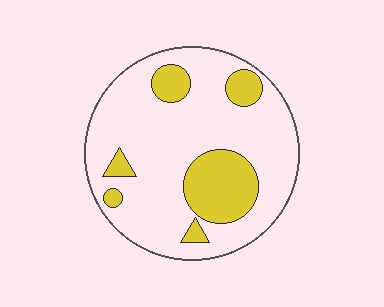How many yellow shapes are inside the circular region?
6.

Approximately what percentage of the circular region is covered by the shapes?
Approximately 20%.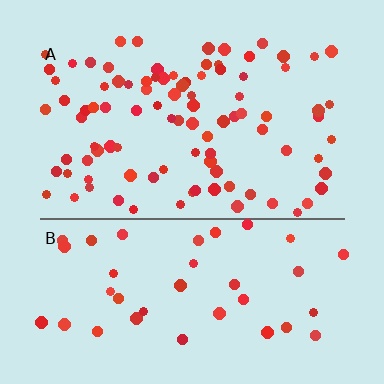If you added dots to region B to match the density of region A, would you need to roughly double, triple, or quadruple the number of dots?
Approximately double.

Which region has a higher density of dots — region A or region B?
A (the top).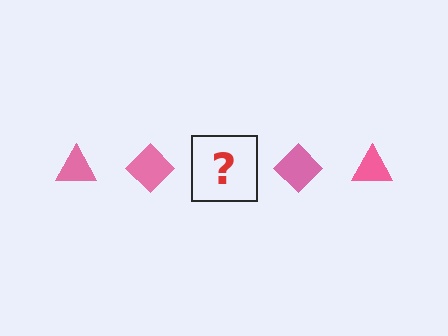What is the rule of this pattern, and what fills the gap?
The rule is that the pattern cycles through triangle, diamond shapes in pink. The gap should be filled with a pink triangle.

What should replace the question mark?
The question mark should be replaced with a pink triangle.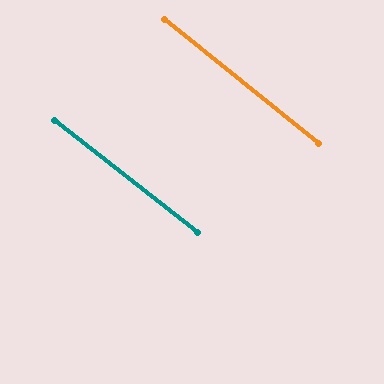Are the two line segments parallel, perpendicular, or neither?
Parallel — their directions differ by only 0.7°.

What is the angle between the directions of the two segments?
Approximately 1 degree.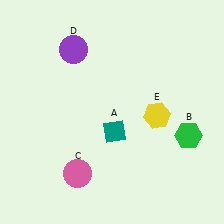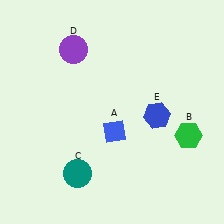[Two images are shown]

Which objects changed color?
A changed from teal to blue. C changed from pink to teal. E changed from yellow to blue.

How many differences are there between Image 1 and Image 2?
There are 3 differences between the two images.